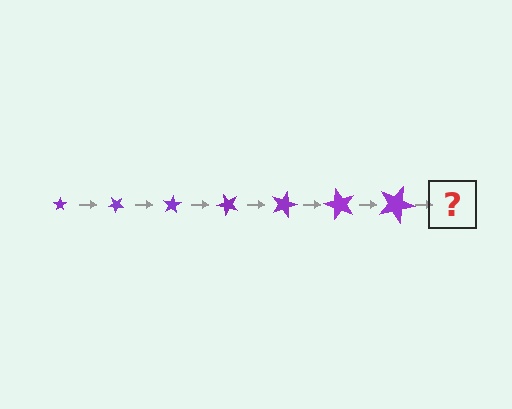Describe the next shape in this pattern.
It should be a star, larger than the previous one and rotated 280 degrees from the start.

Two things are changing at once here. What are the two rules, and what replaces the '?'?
The two rules are that the star grows larger each step and it rotates 40 degrees each step. The '?' should be a star, larger than the previous one and rotated 280 degrees from the start.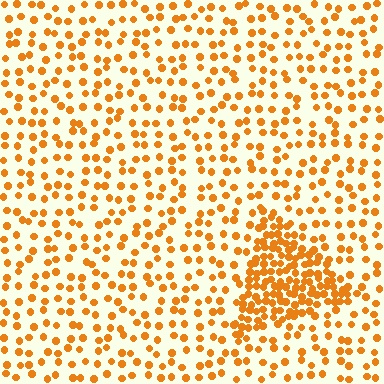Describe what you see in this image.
The image contains small orange elements arranged at two different densities. A triangle-shaped region is visible where the elements are more densely packed than the surrounding area.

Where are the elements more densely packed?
The elements are more densely packed inside the triangle boundary.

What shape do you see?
I see a triangle.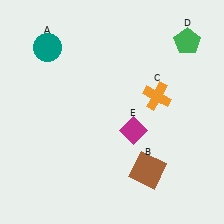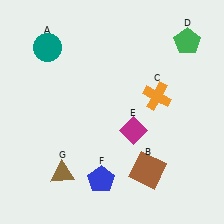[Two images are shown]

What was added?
A blue pentagon (F), a brown triangle (G) were added in Image 2.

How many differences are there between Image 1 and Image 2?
There are 2 differences between the two images.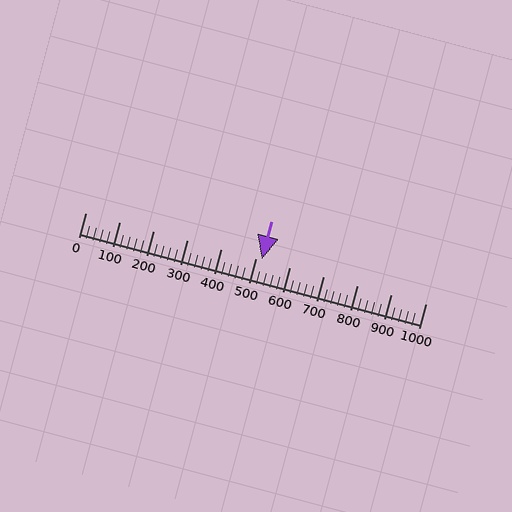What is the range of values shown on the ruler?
The ruler shows values from 0 to 1000.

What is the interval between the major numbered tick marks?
The major tick marks are spaced 100 units apart.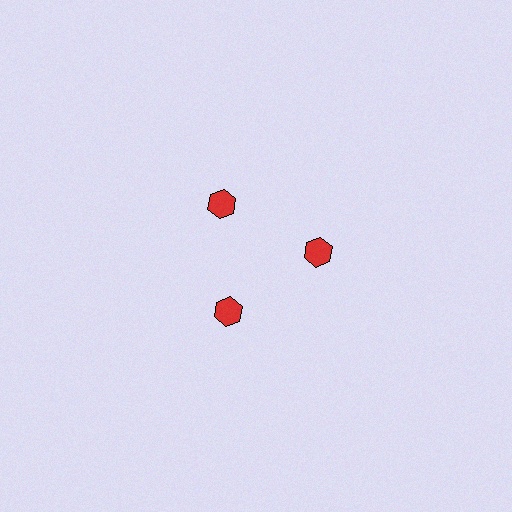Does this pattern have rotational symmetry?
Yes, this pattern has 3-fold rotational symmetry. It looks the same after rotating 120 degrees around the center.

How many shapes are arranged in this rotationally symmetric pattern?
There are 3 shapes, arranged in 3 groups of 1.